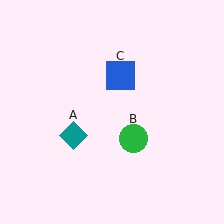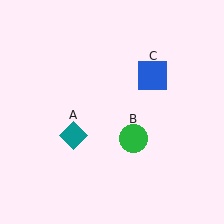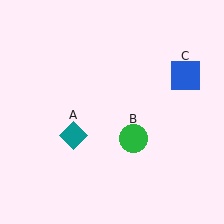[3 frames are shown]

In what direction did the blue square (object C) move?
The blue square (object C) moved right.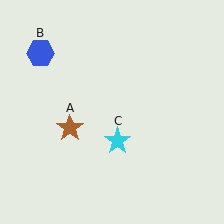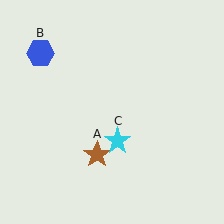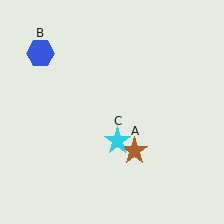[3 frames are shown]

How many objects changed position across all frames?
1 object changed position: brown star (object A).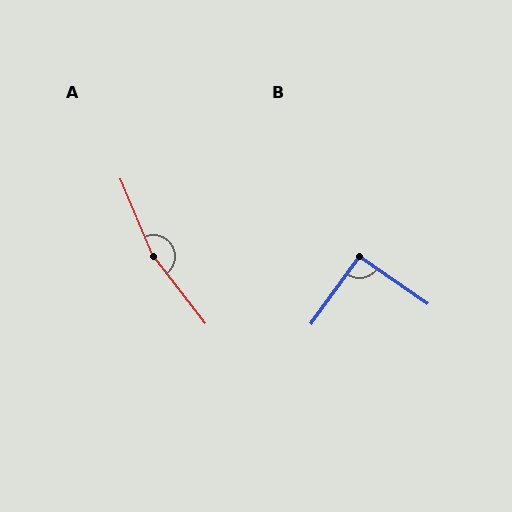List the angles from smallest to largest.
B (91°), A (165°).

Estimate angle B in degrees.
Approximately 91 degrees.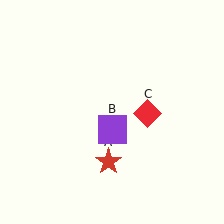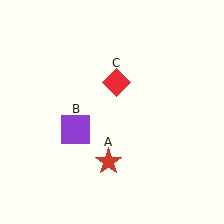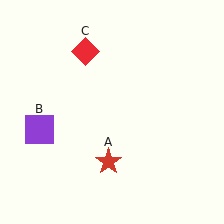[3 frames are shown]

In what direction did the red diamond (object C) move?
The red diamond (object C) moved up and to the left.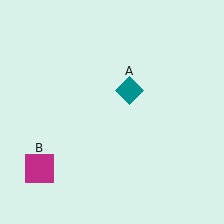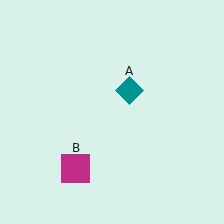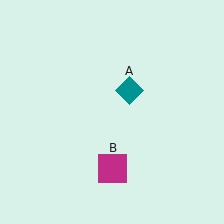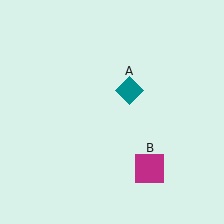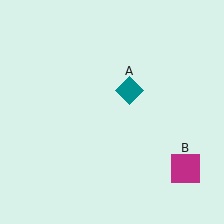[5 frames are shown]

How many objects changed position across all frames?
1 object changed position: magenta square (object B).